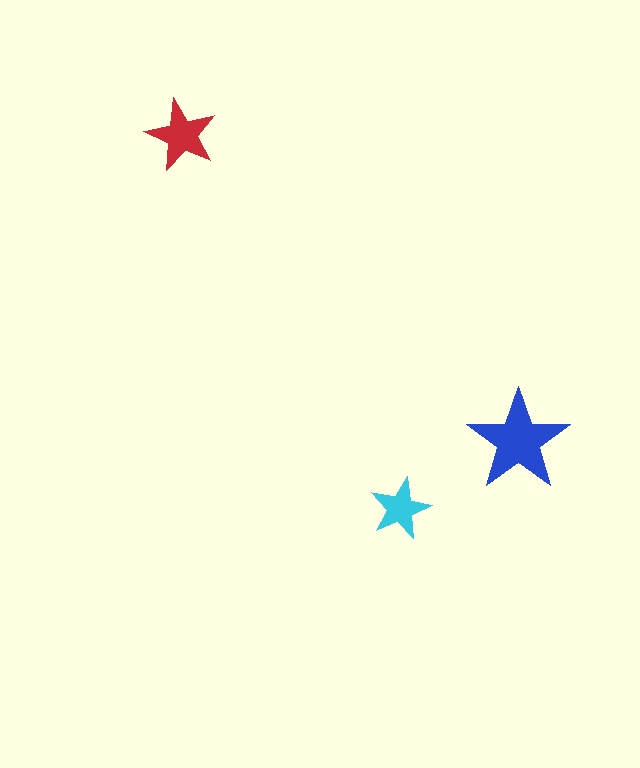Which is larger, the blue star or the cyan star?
The blue one.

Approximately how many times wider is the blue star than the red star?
About 1.5 times wider.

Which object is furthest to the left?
The red star is leftmost.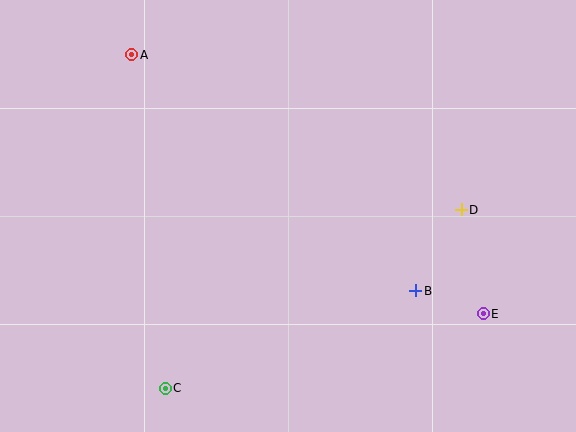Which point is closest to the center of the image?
Point B at (416, 291) is closest to the center.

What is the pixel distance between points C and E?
The distance between C and E is 326 pixels.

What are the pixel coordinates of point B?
Point B is at (416, 291).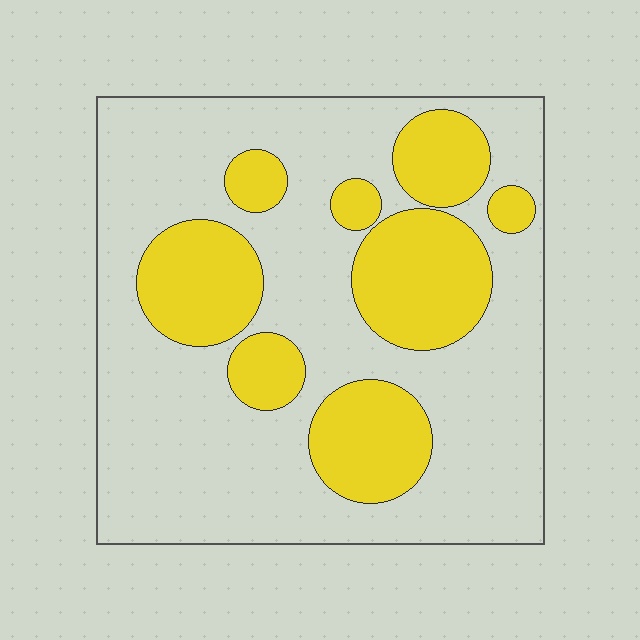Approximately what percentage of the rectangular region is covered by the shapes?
Approximately 30%.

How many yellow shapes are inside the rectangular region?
8.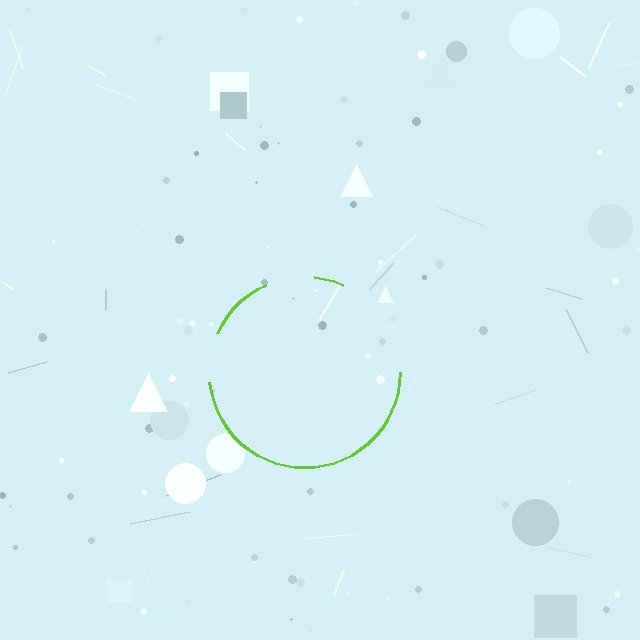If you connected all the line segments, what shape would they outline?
They would outline a circle.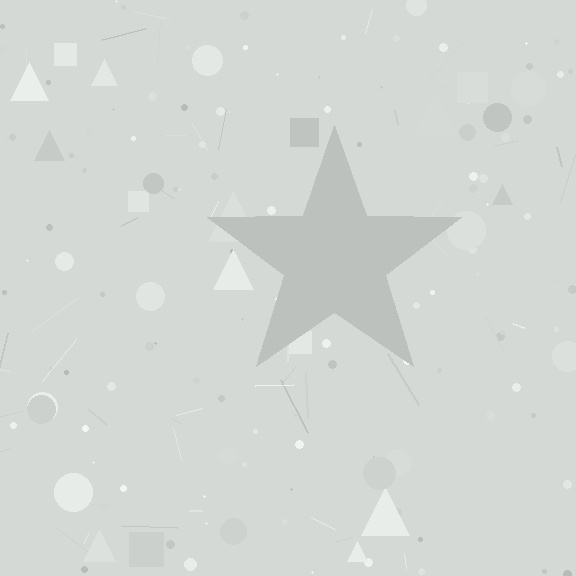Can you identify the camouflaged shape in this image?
The camouflaged shape is a star.